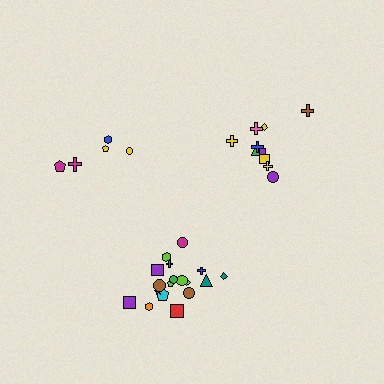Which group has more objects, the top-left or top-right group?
The top-right group.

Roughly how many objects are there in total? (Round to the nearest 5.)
Roughly 35 objects in total.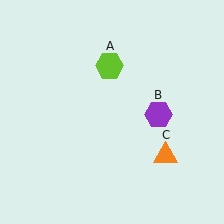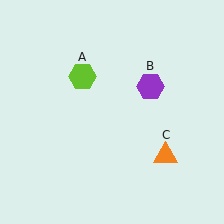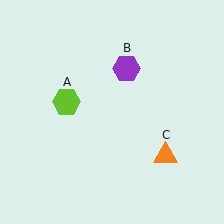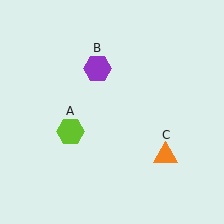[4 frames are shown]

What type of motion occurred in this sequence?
The lime hexagon (object A), purple hexagon (object B) rotated counterclockwise around the center of the scene.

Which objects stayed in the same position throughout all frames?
Orange triangle (object C) remained stationary.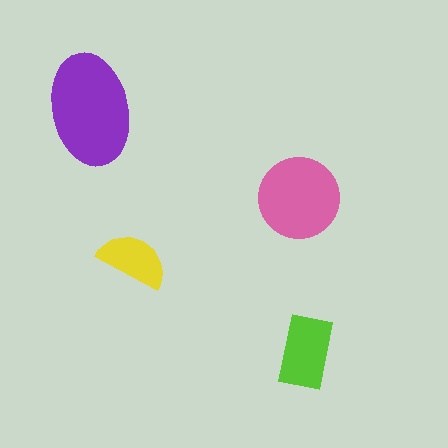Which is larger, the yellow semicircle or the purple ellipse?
The purple ellipse.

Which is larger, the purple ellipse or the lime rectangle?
The purple ellipse.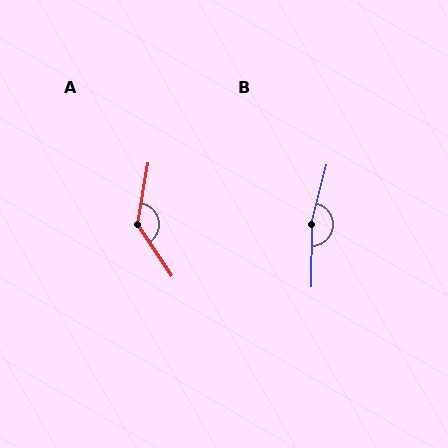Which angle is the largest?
B, at approximately 165 degrees.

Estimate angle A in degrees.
Approximately 137 degrees.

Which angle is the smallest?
A, at approximately 137 degrees.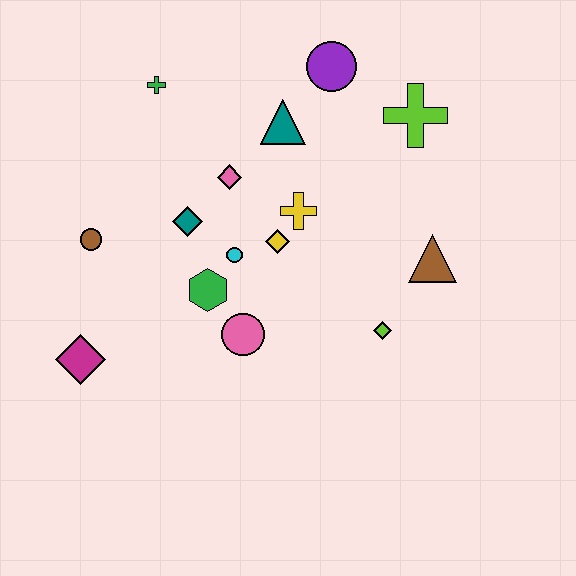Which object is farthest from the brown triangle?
The magenta diamond is farthest from the brown triangle.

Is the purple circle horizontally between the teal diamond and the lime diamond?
Yes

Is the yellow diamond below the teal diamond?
Yes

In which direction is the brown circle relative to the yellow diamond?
The brown circle is to the left of the yellow diamond.